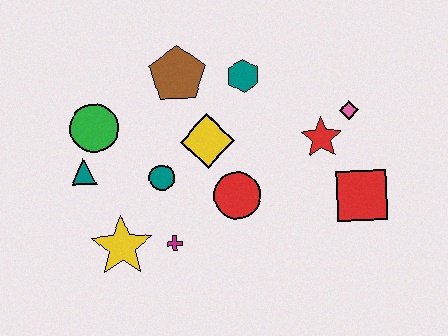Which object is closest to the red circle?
The yellow diamond is closest to the red circle.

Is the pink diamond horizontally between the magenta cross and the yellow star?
No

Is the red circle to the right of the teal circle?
Yes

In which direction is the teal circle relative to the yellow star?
The teal circle is above the yellow star.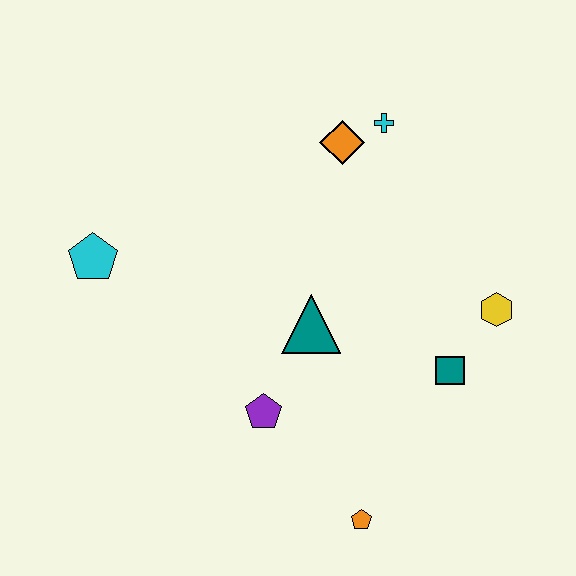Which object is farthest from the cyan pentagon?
The yellow hexagon is farthest from the cyan pentagon.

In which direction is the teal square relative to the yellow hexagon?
The teal square is below the yellow hexagon.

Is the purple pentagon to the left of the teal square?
Yes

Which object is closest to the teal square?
The yellow hexagon is closest to the teal square.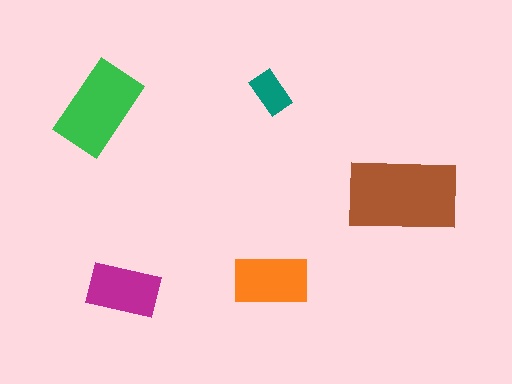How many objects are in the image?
There are 5 objects in the image.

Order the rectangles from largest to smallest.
the brown one, the green one, the orange one, the magenta one, the teal one.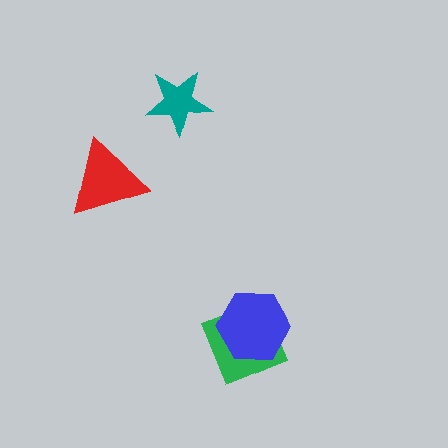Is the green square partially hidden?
Yes, it is partially covered by another shape.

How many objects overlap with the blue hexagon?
1 object overlaps with the blue hexagon.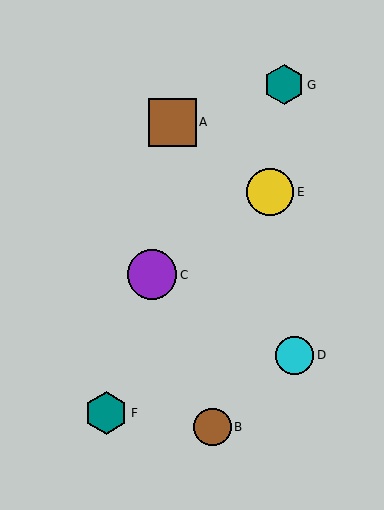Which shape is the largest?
The purple circle (labeled C) is the largest.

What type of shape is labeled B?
Shape B is a brown circle.